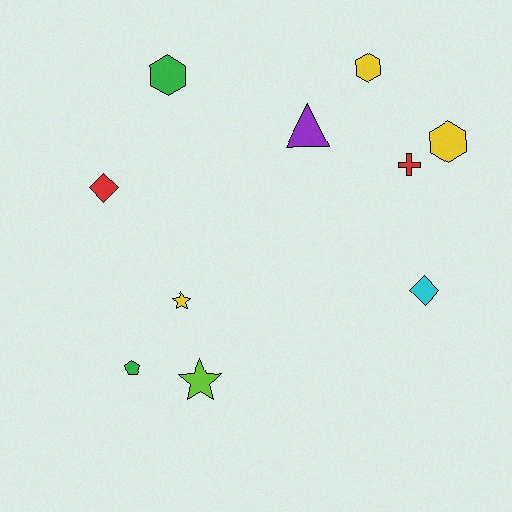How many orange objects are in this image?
There are no orange objects.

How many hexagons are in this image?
There are 3 hexagons.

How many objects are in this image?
There are 10 objects.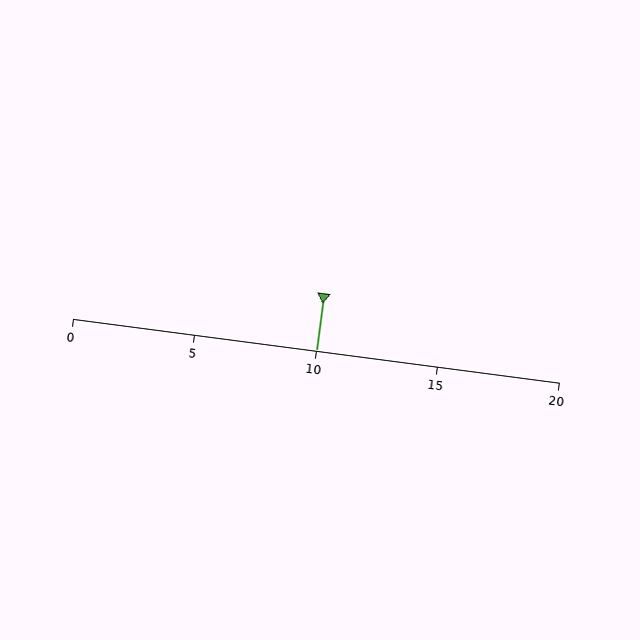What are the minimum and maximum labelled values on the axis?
The axis runs from 0 to 20.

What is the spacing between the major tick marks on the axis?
The major ticks are spaced 5 apart.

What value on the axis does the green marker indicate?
The marker indicates approximately 10.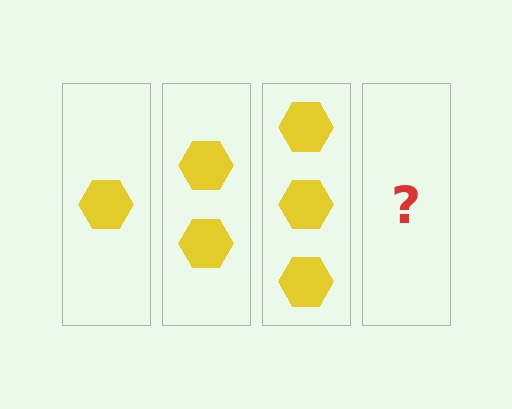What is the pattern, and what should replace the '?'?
The pattern is that each step adds one more hexagon. The '?' should be 4 hexagons.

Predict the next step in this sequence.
The next step is 4 hexagons.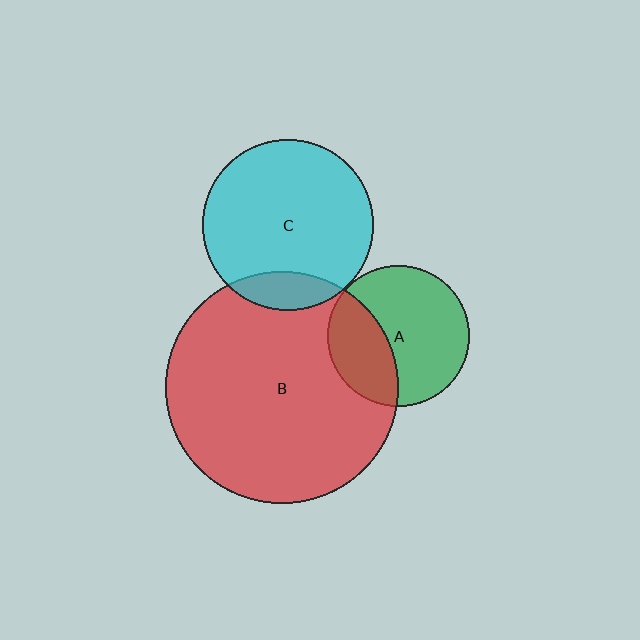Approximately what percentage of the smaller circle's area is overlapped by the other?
Approximately 35%.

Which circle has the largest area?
Circle B (red).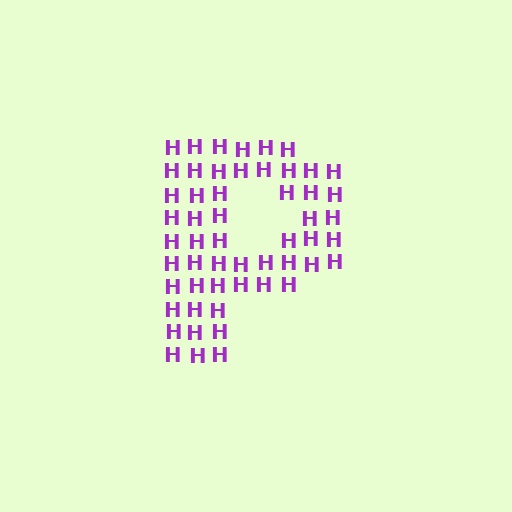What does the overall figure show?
The overall figure shows the letter P.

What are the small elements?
The small elements are letter H's.